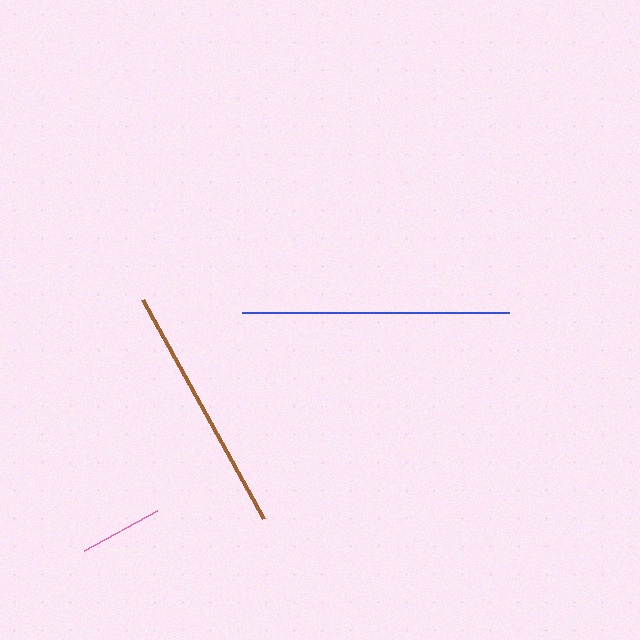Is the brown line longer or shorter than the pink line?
The brown line is longer than the pink line.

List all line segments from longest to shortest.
From longest to shortest: blue, brown, pink.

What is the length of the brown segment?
The brown segment is approximately 250 pixels long.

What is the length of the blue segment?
The blue segment is approximately 267 pixels long.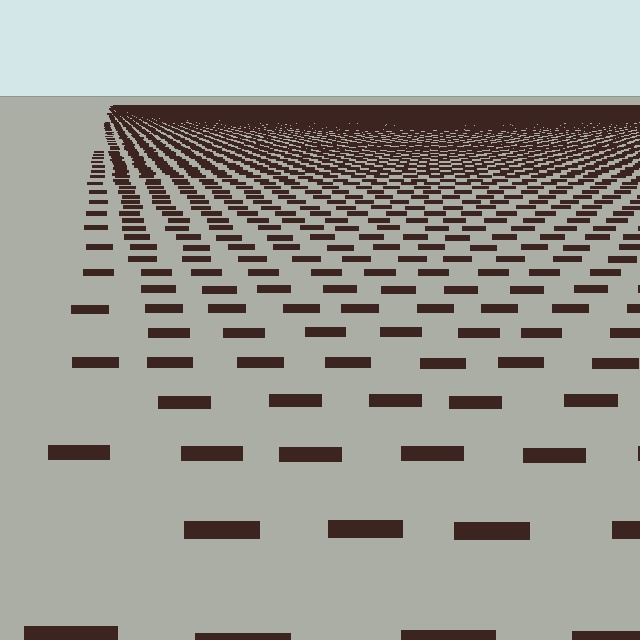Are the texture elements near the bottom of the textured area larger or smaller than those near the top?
Larger. Near the bottom, elements are closer to the viewer and appear at a bigger on-screen size.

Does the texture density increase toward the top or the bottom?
Density increases toward the top.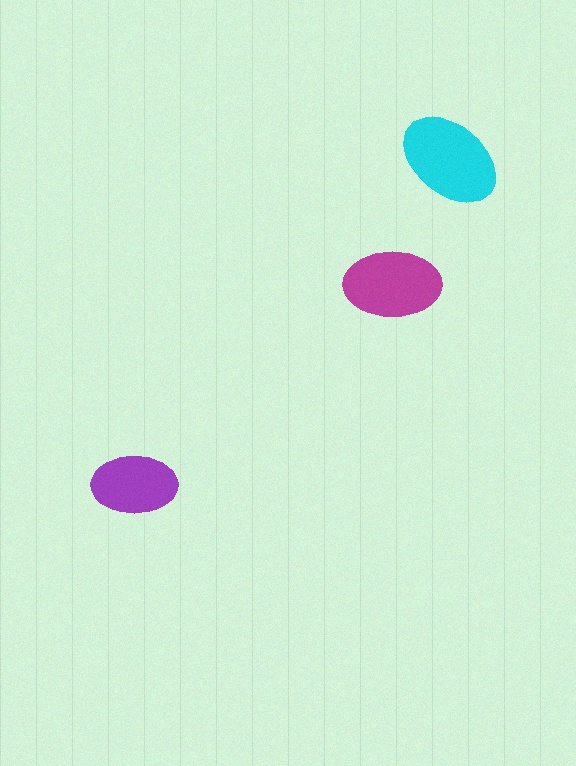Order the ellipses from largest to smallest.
the cyan one, the magenta one, the purple one.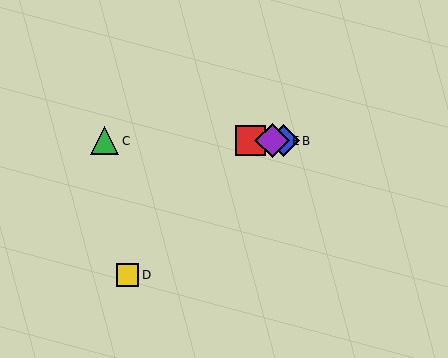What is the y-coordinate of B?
Object B is at y≈141.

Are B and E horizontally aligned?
Yes, both are at y≈141.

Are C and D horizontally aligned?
No, C is at y≈141 and D is at y≈275.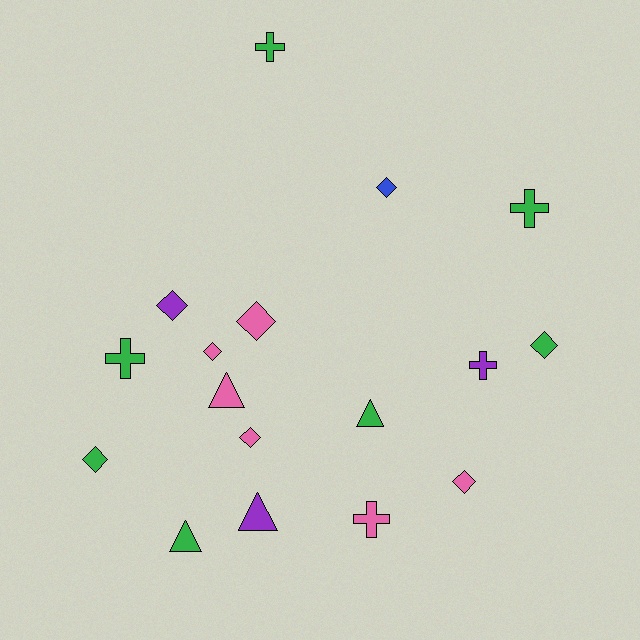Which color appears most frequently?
Green, with 7 objects.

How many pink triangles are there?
There is 1 pink triangle.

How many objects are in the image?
There are 17 objects.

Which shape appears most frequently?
Diamond, with 8 objects.